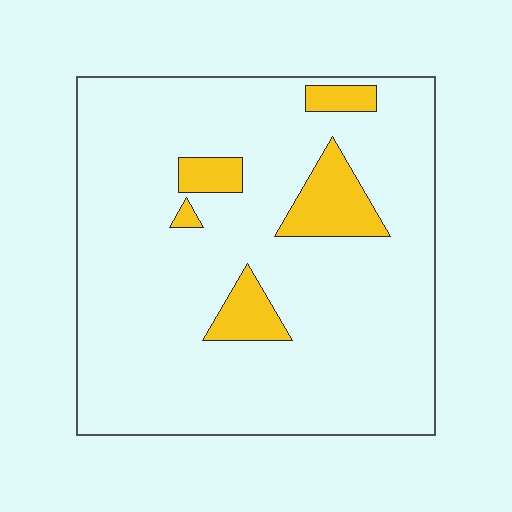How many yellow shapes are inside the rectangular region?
5.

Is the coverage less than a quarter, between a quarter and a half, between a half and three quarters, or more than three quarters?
Less than a quarter.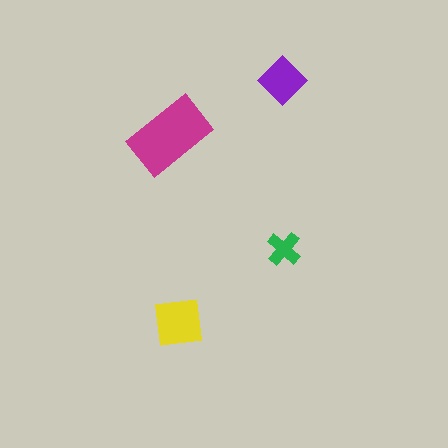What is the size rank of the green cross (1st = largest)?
4th.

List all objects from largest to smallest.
The magenta rectangle, the yellow square, the purple diamond, the green cross.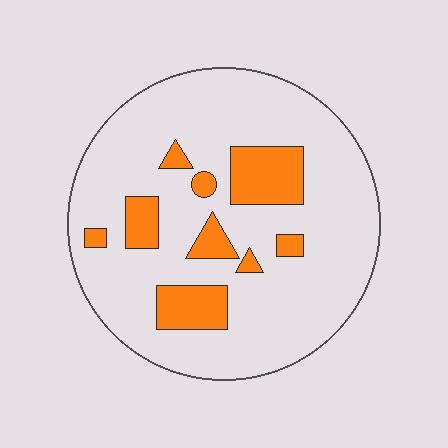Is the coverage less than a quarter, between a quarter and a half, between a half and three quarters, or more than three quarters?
Less than a quarter.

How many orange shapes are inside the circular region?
9.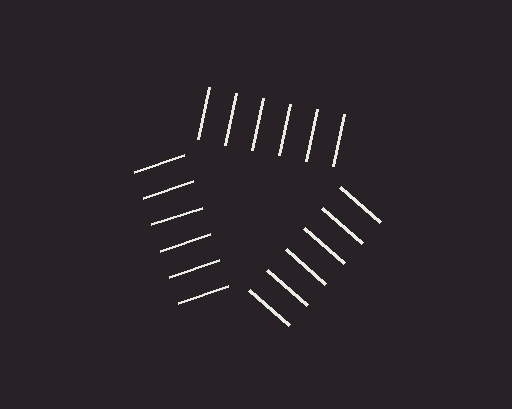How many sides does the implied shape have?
3 sides — the line-ends trace a triangle.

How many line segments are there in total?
18 — 6 along each of the 3 edges.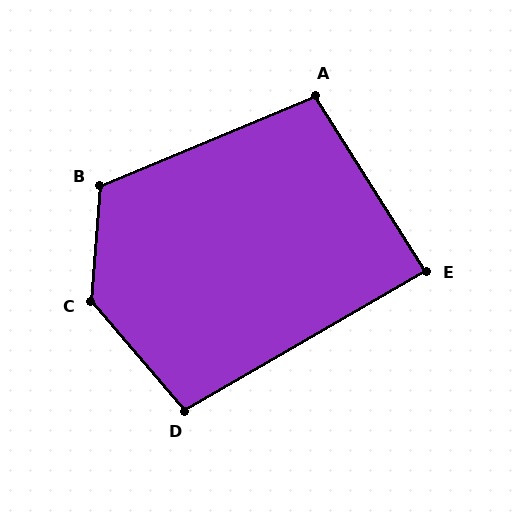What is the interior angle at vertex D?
Approximately 100 degrees (obtuse).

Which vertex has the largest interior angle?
C, at approximately 135 degrees.